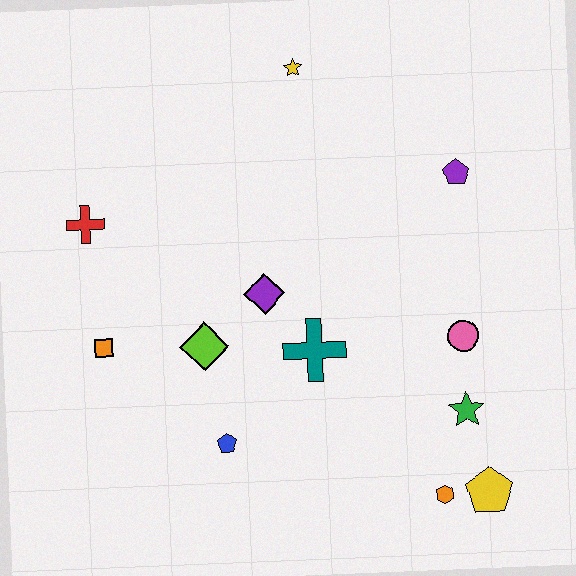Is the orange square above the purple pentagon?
No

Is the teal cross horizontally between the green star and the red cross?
Yes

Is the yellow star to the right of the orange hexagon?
No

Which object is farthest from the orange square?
The yellow pentagon is farthest from the orange square.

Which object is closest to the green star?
The pink circle is closest to the green star.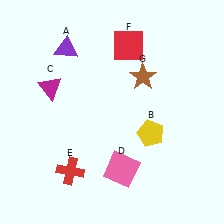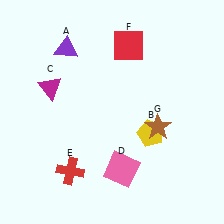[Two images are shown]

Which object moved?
The brown star (G) moved down.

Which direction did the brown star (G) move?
The brown star (G) moved down.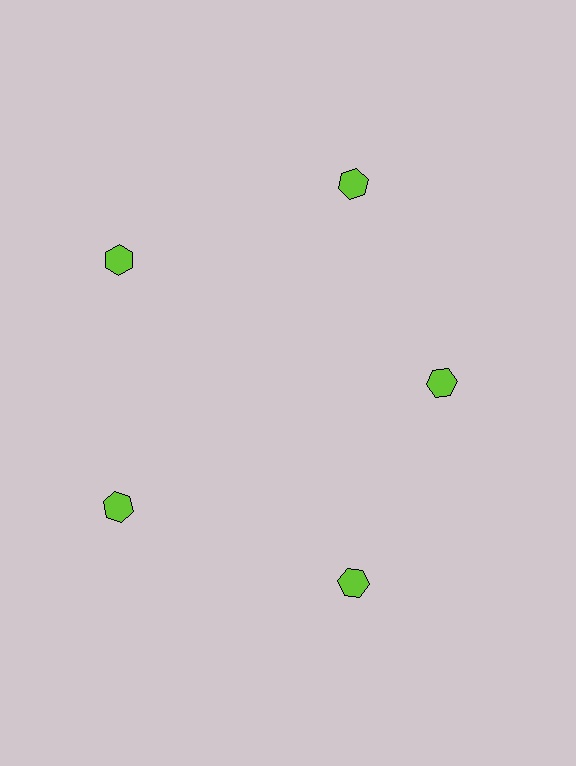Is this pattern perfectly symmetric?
No. The 5 lime hexagons are arranged in a ring, but one element near the 3 o'clock position is pulled inward toward the center, breaking the 5-fold rotational symmetry.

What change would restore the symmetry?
The symmetry would be restored by moving it outward, back onto the ring so that all 5 hexagons sit at equal angles and equal distance from the center.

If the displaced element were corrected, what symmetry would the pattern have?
It would have 5-fold rotational symmetry — the pattern would map onto itself every 72 degrees.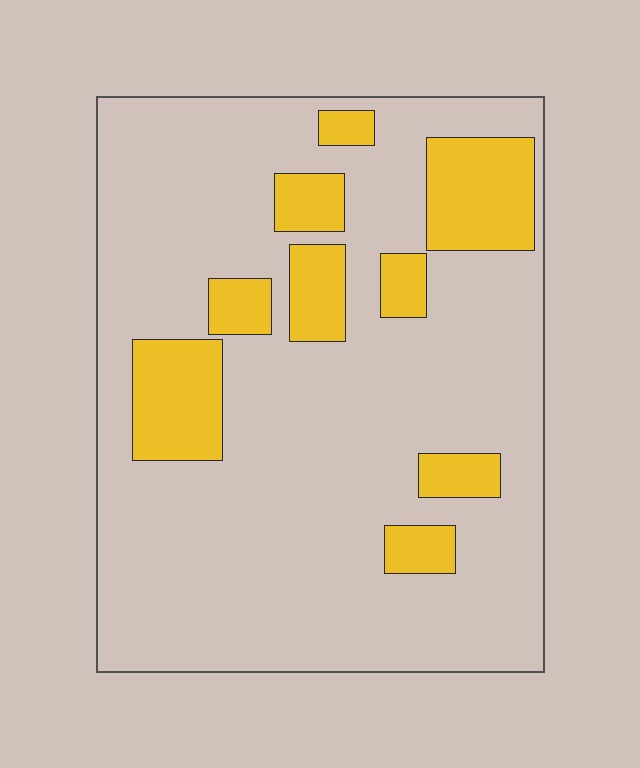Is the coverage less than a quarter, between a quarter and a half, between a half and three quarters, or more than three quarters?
Less than a quarter.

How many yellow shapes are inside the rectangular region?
9.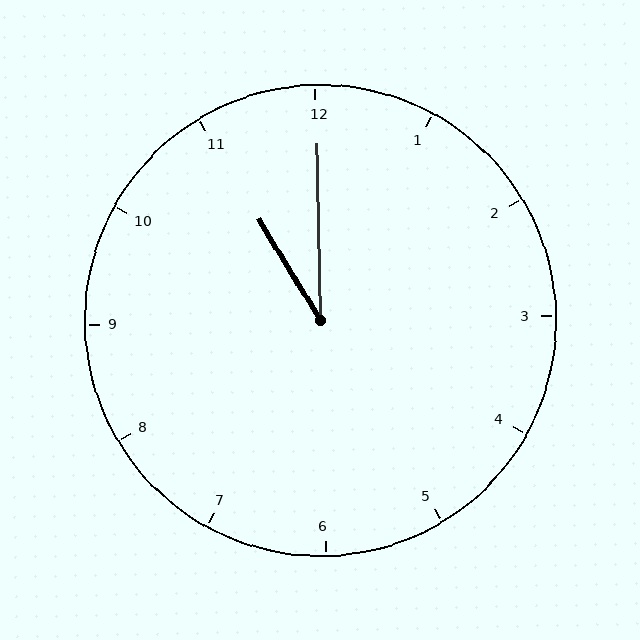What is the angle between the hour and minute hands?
Approximately 30 degrees.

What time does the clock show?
11:00.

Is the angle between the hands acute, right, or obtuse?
It is acute.